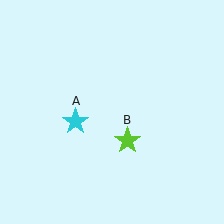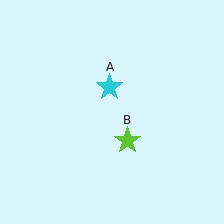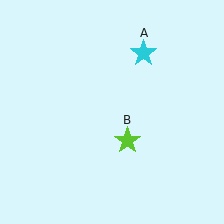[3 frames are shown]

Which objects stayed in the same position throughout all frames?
Lime star (object B) remained stationary.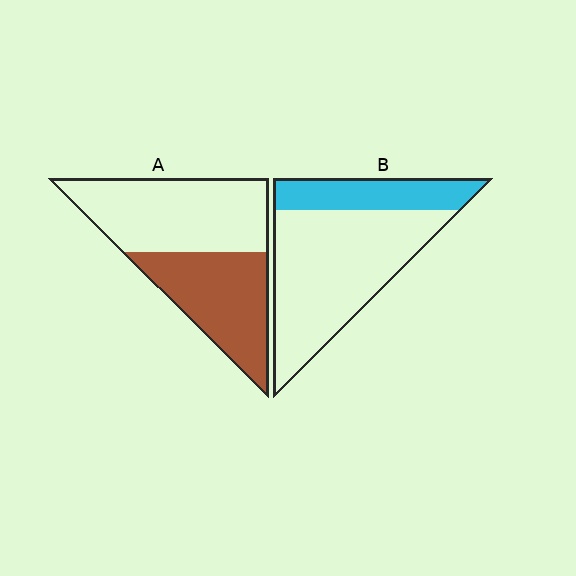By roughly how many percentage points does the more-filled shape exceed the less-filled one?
By roughly 15 percentage points (A over B).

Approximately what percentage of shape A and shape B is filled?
A is approximately 45% and B is approximately 25%.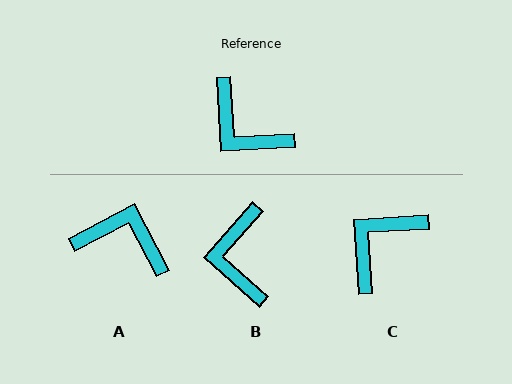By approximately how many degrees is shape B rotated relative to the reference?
Approximately 44 degrees clockwise.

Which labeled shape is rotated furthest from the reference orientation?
A, about 155 degrees away.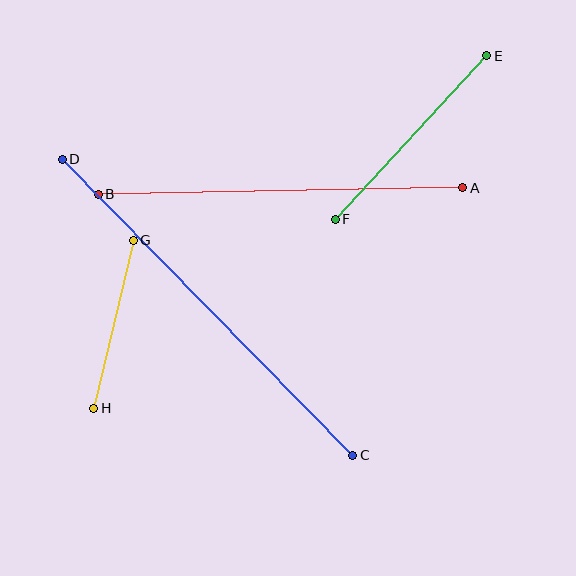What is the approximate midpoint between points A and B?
The midpoint is at approximately (281, 191) pixels.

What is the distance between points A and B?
The distance is approximately 364 pixels.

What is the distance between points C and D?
The distance is approximately 415 pixels.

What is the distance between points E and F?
The distance is approximately 223 pixels.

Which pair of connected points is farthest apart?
Points C and D are farthest apart.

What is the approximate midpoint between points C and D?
The midpoint is at approximately (207, 307) pixels.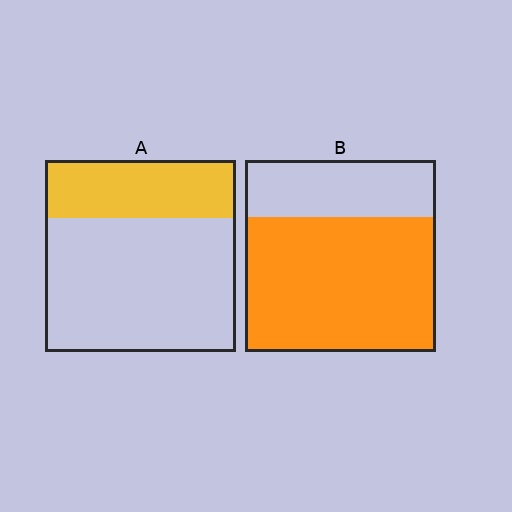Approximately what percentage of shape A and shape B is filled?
A is approximately 30% and B is approximately 70%.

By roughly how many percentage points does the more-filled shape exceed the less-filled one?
By roughly 40 percentage points (B over A).